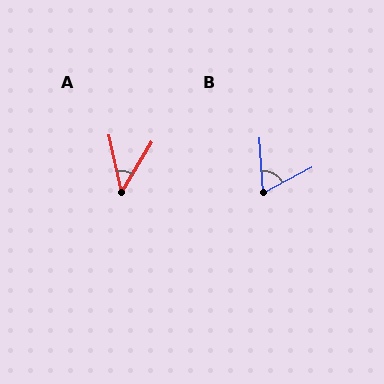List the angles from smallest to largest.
A (44°), B (66°).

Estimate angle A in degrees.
Approximately 44 degrees.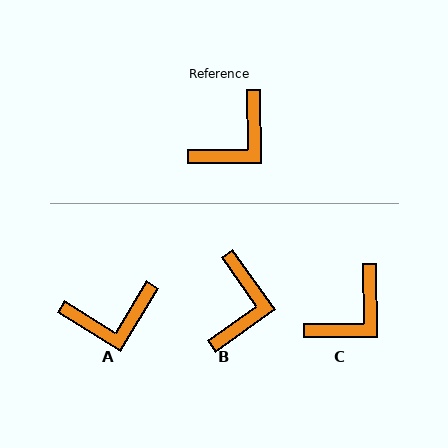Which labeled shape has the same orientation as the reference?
C.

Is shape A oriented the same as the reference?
No, it is off by about 32 degrees.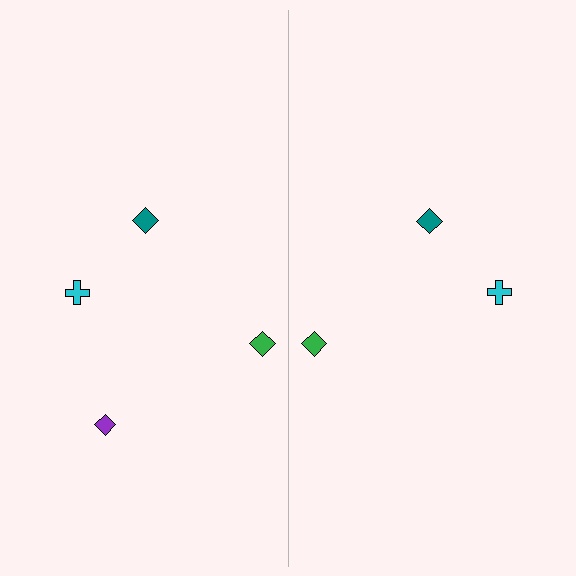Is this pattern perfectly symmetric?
No, the pattern is not perfectly symmetric. A purple diamond is missing from the right side.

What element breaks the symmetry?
A purple diamond is missing from the right side.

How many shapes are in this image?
There are 7 shapes in this image.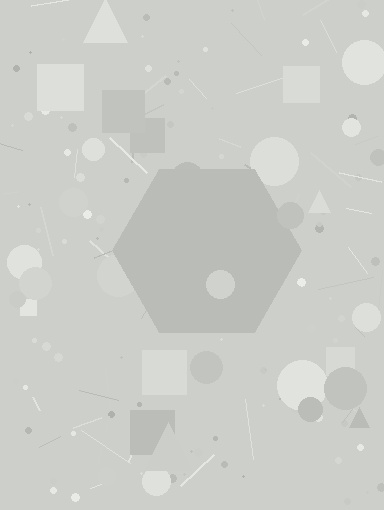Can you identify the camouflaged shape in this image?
The camouflaged shape is a hexagon.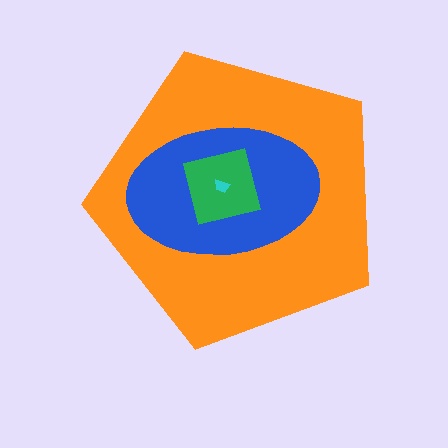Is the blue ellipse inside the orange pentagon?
Yes.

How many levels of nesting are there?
4.